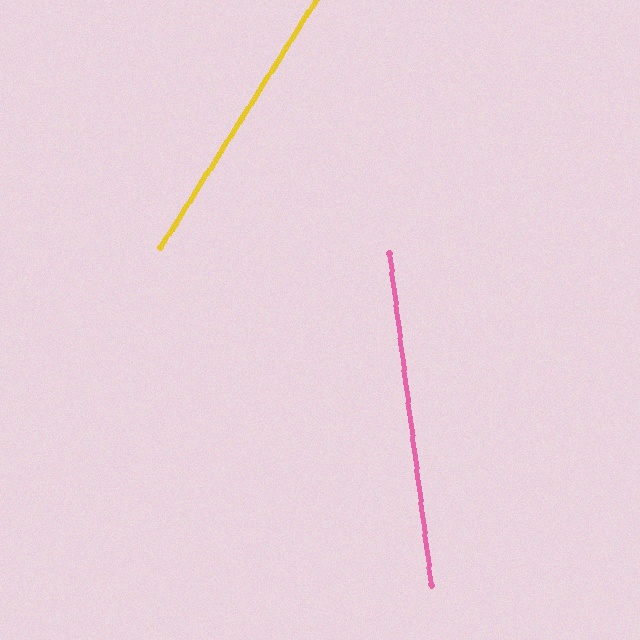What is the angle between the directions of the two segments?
Approximately 39 degrees.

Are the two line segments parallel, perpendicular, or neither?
Neither parallel nor perpendicular — they differ by about 39°.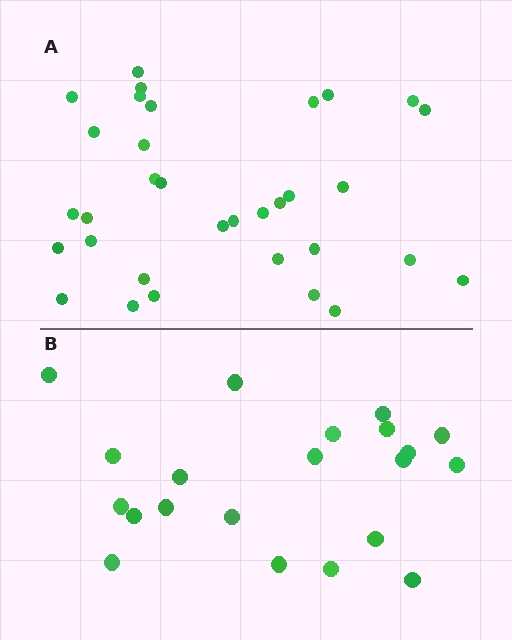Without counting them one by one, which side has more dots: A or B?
Region A (the top region) has more dots.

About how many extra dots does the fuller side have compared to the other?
Region A has roughly 12 or so more dots than region B.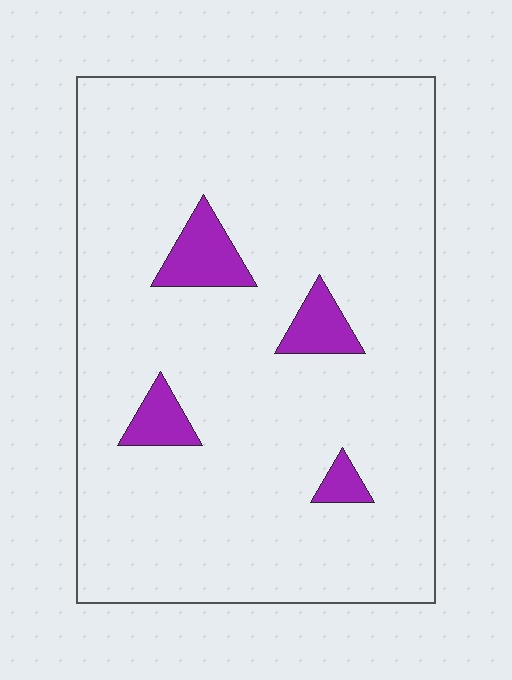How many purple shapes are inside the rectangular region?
4.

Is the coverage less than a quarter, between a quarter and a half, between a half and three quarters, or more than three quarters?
Less than a quarter.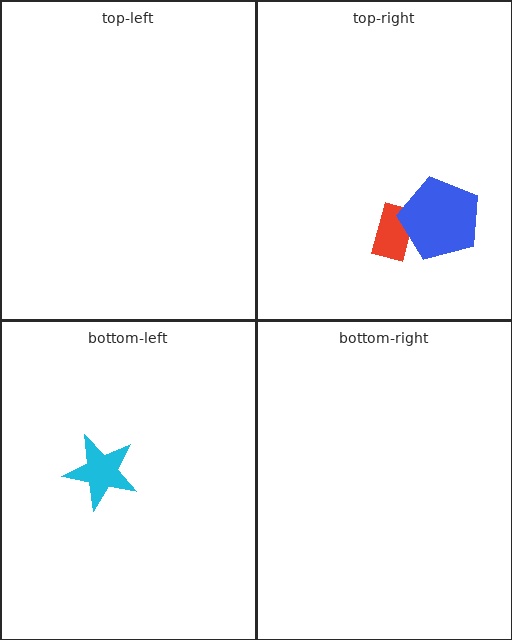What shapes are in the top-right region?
The red rectangle, the blue pentagon.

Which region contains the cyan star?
The bottom-left region.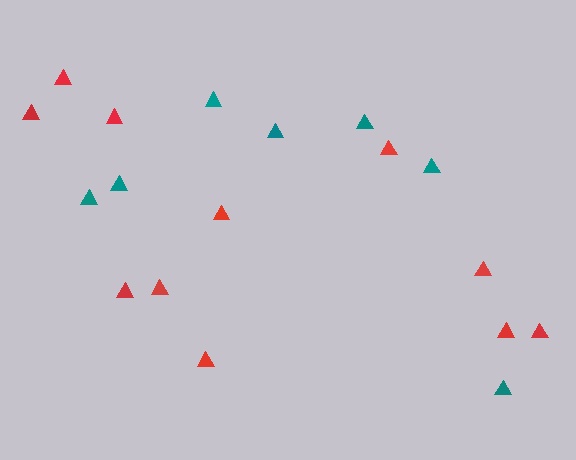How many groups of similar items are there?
There are 2 groups: one group of red triangles (11) and one group of teal triangles (7).